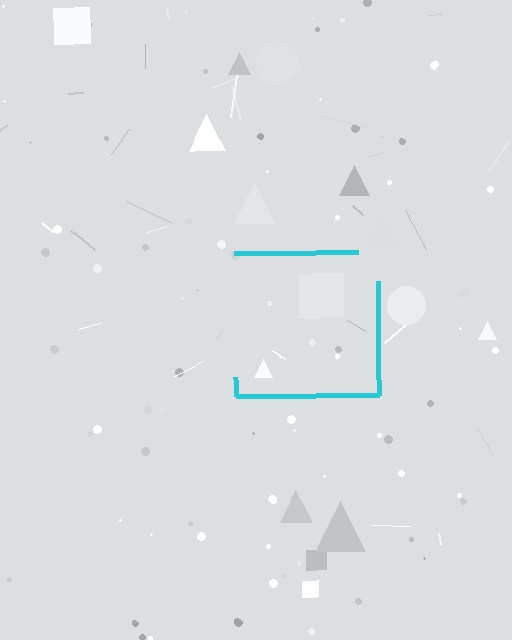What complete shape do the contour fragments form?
The contour fragments form a square.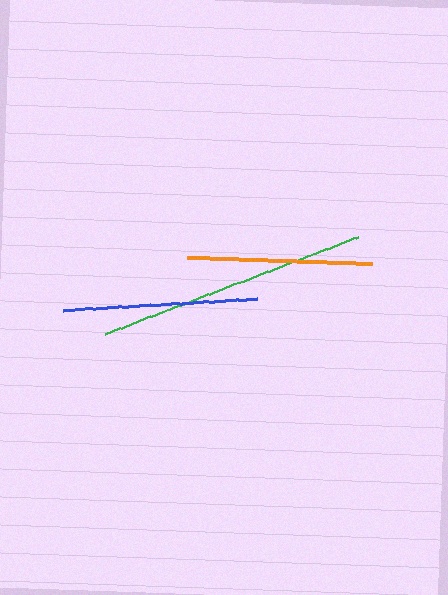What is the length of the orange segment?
The orange segment is approximately 185 pixels long.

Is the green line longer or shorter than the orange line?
The green line is longer than the orange line.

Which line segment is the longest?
The green line is the longest at approximately 271 pixels.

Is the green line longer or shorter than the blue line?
The green line is longer than the blue line.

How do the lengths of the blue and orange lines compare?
The blue and orange lines are approximately the same length.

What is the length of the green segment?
The green segment is approximately 271 pixels long.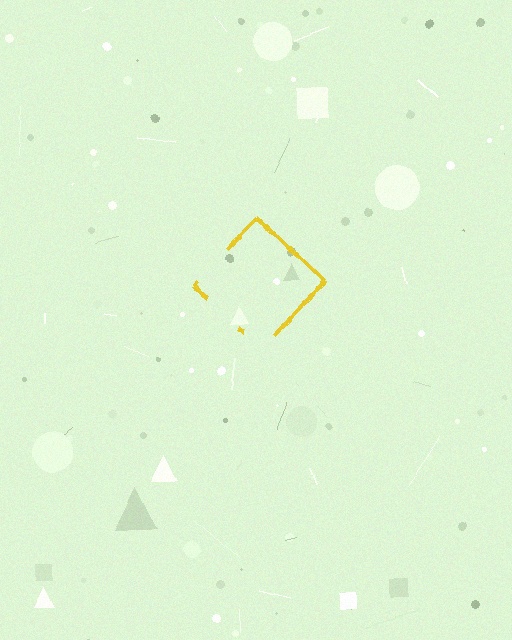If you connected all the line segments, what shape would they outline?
They would outline a diamond.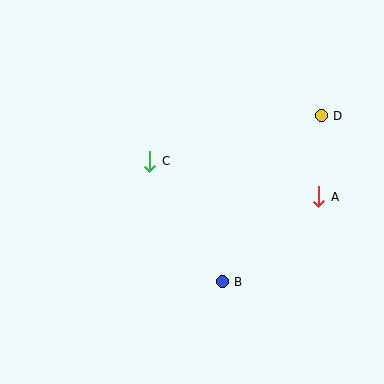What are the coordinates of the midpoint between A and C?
The midpoint between A and C is at (234, 179).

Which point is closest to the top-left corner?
Point C is closest to the top-left corner.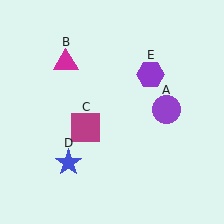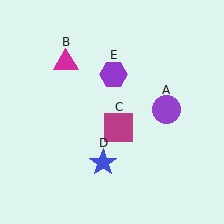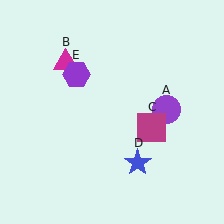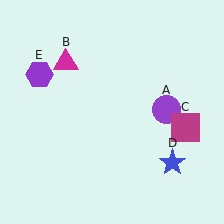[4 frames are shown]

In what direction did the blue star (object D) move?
The blue star (object D) moved right.